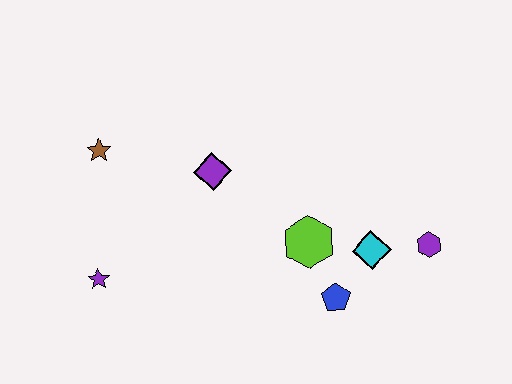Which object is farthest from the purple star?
The purple hexagon is farthest from the purple star.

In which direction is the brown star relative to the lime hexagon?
The brown star is to the left of the lime hexagon.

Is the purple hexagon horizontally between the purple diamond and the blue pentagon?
No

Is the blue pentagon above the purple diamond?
No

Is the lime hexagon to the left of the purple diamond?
No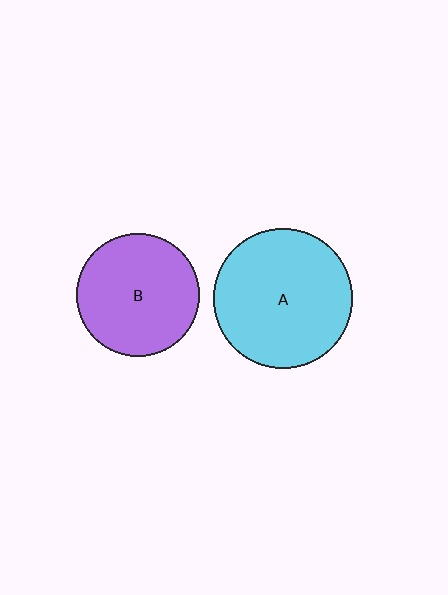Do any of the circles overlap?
No, none of the circles overlap.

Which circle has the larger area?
Circle A (cyan).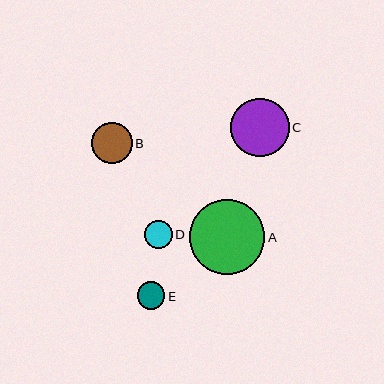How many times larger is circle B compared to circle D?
Circle B is approximately 1.4 times the size of circle D.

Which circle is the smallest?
Circle E is the smallest with a size of approximately 28 pixels.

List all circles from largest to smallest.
From largest to smallest: A, C, B, D, E.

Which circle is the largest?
Circle A is the largest with a size of approximately 75 pixels.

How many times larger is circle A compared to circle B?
Circle A is approximately 1.9 times the size of circle B.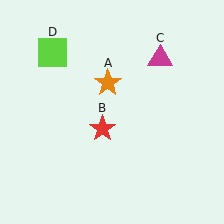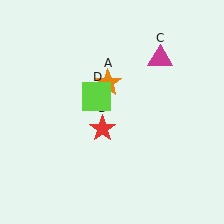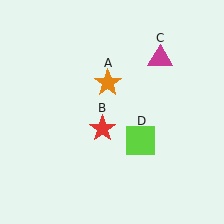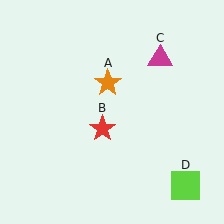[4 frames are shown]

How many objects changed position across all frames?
1 object changed position: lime square (object D).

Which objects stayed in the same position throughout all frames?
Orange star (object A) and red star (object B) and magenta triangle (object C) remained stationary.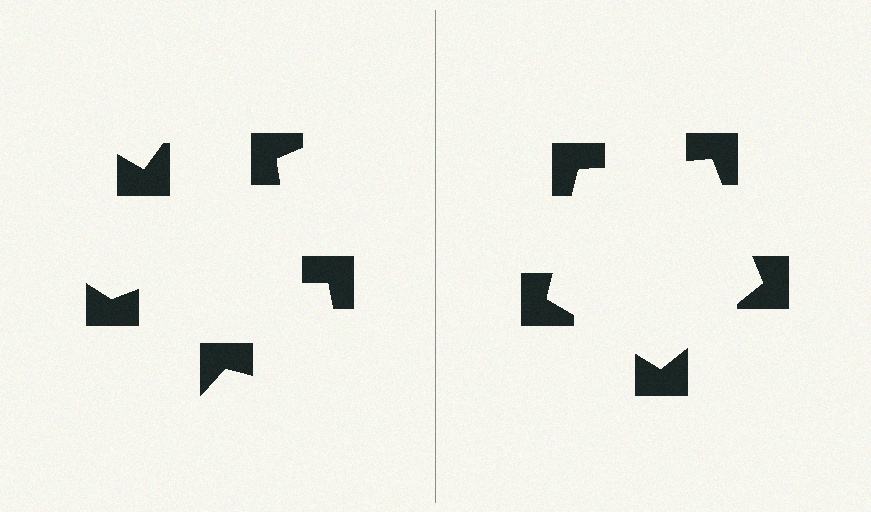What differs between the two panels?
The notched squares are positioned identically on both sides; only the wedge orientations differ. On the right they align to a pentagon; on the left they are misaligned.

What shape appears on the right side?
An illusory pentagon.